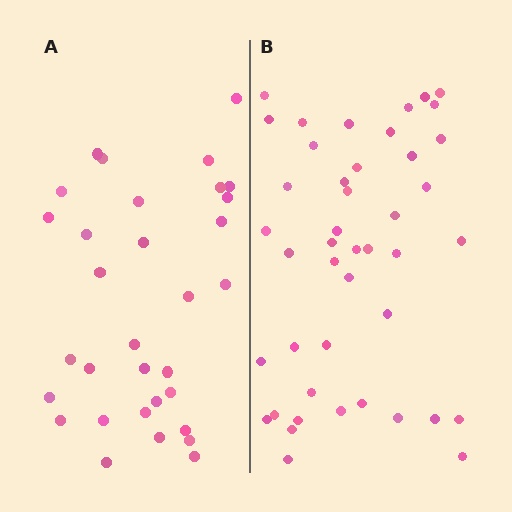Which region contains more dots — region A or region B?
Region B (the right region) has more dots.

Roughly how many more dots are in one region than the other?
Region B has roughly 12 or so more dots than region A.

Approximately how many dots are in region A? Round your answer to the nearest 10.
About 30 dots. (The exact count is 32, which rounds to 30.)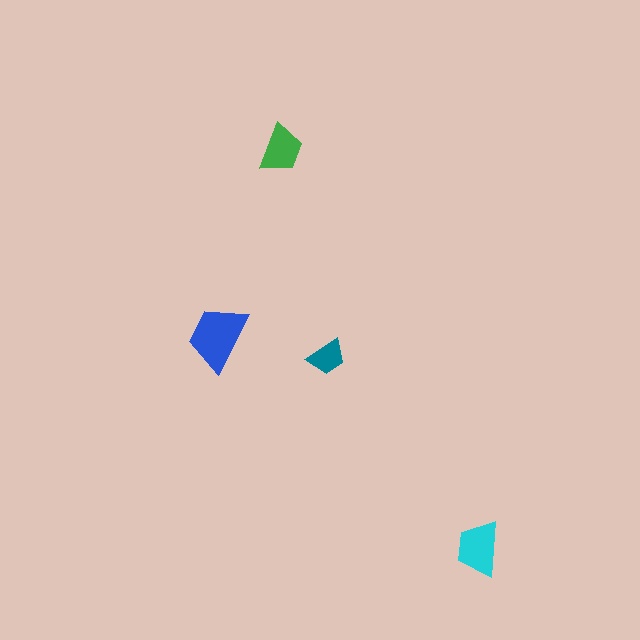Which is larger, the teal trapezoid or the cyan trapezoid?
The cyan one.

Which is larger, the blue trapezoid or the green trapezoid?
The blue one.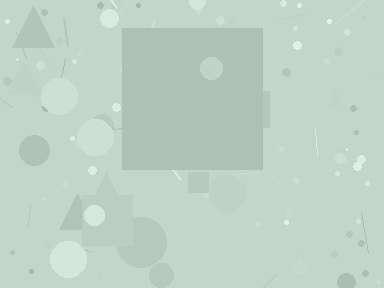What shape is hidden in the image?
A square is hidden in the image.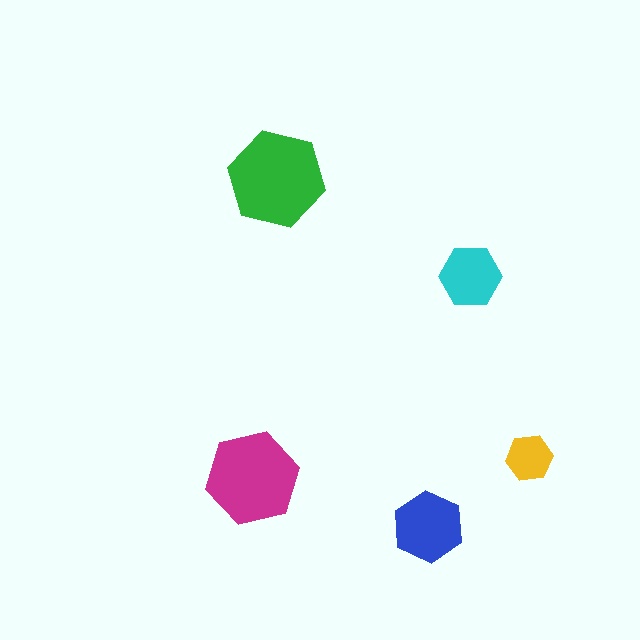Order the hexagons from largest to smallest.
the green one, the magenta one, the blue one, the cyan one, the yellow one.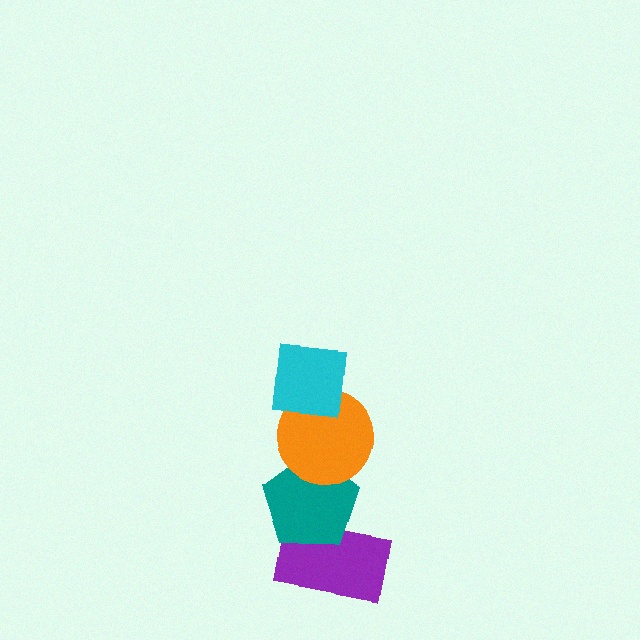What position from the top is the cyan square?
The cyan square is 1st from the top.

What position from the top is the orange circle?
The orange circle is 2nd from the top.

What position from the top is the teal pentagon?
The teal pentagon is 3rd from the top.